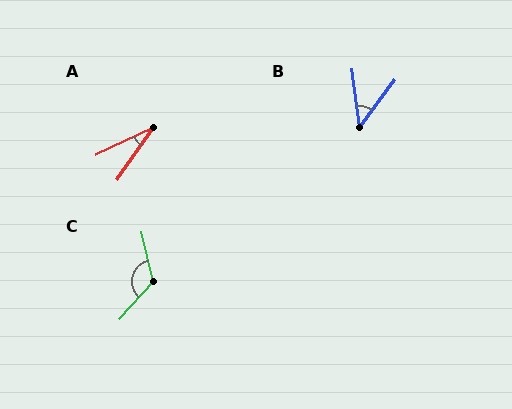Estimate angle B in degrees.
Approximately 44 degrees.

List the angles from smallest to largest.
A (30°), B (44°), C (125°).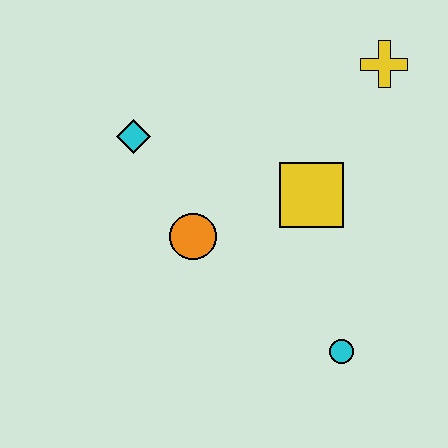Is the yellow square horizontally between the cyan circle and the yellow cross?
No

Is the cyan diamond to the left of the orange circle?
Yes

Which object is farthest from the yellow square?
The cyan diamond is farthest from the yellow square.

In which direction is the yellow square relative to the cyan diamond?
The yellow square is to the right of the cyan diamond.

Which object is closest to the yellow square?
The orange circle is closest to the yellow square.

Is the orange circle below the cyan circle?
No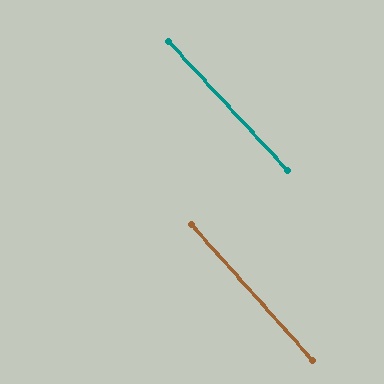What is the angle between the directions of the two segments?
Approximately 1 degree.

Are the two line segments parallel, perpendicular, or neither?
Parallel — their directions differ by only 0.6°.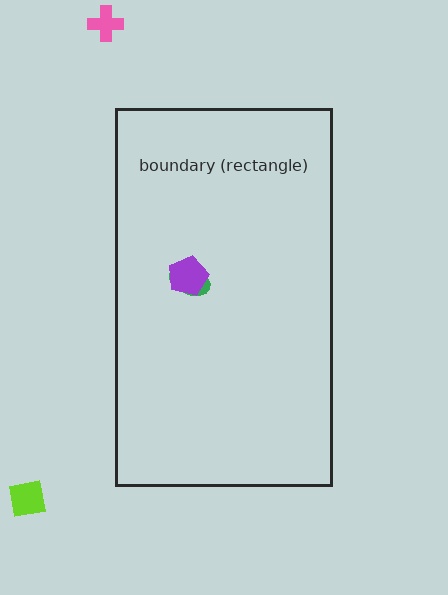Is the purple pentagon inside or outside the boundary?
Inside.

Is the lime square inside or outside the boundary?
Outside.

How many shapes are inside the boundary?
2 inside, 2 outside.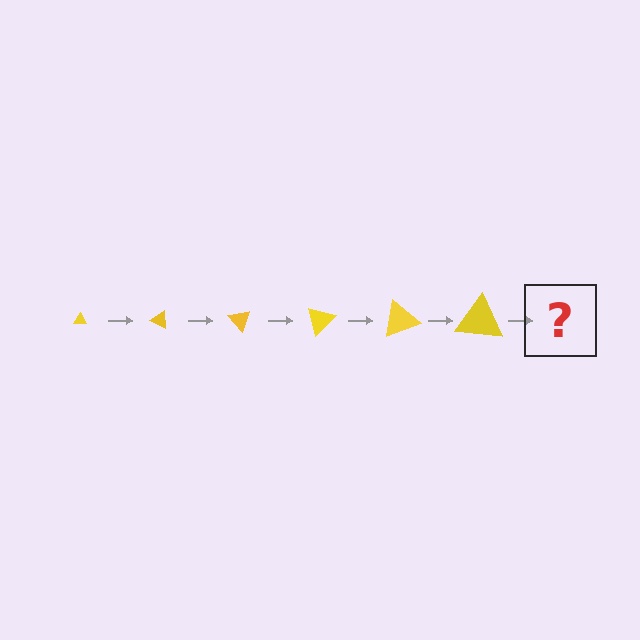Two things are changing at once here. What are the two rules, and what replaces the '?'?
The two rules are that the triangle grows larger each step and it rotates 25 degrees each step. The '?' should be a triangle, larger than the previous one and rotated 150 degrees from the start.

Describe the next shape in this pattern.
It should be a triangle, larger than the previous one and rotated 150 degrees from the start.